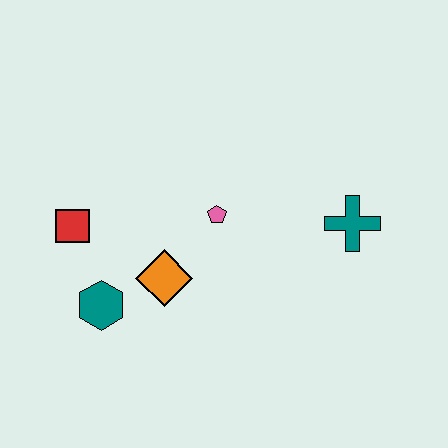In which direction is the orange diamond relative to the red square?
The orange diamond is to the right of the red square.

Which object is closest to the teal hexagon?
The orange diamond is closest to the teal hexagon.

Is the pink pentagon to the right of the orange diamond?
Yes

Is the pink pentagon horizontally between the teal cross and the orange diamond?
Yes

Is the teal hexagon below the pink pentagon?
Yes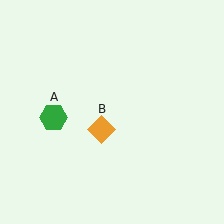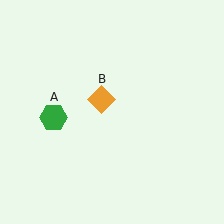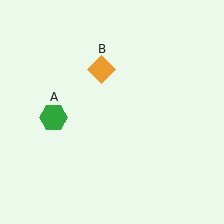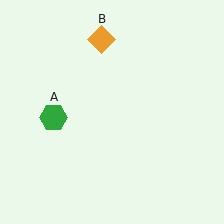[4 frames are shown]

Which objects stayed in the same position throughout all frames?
Green hexagon (object A) remained stationary.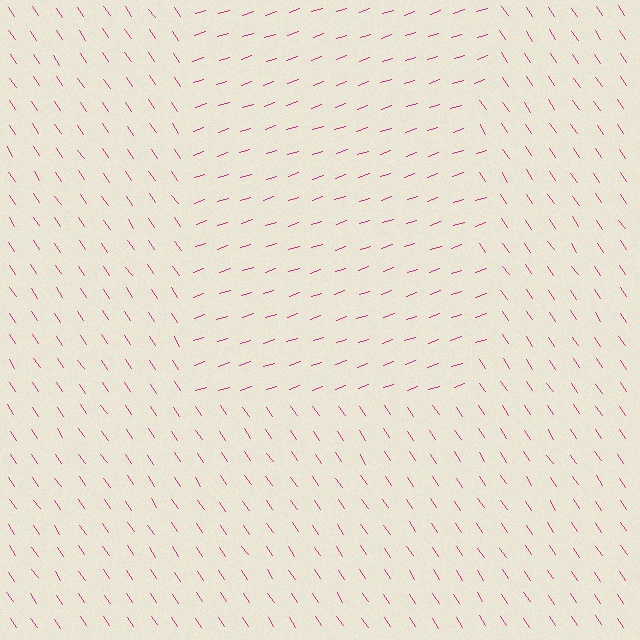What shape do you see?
I see a rectangle.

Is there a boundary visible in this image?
Yes, there is a texture boundary formed by a change in line orientation.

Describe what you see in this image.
The image is filled with small magenta line segments. A rectangle region in the image has lines oriented differently from the surrounding lines, creating a visible texture boundary.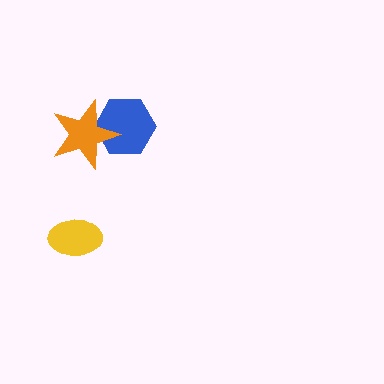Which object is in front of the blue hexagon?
The orange star is in front of the blue hexagon.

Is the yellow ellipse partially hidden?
No, no other shape covers it.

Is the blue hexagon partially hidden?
Yes, it is partially covered by another shape.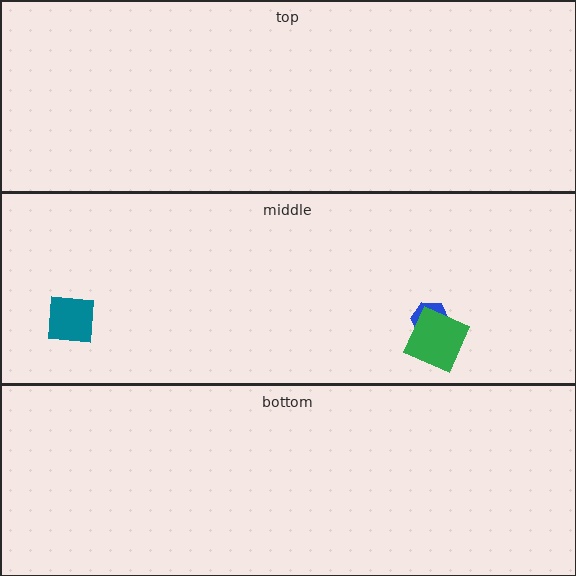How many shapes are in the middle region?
3.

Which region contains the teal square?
The middle region.